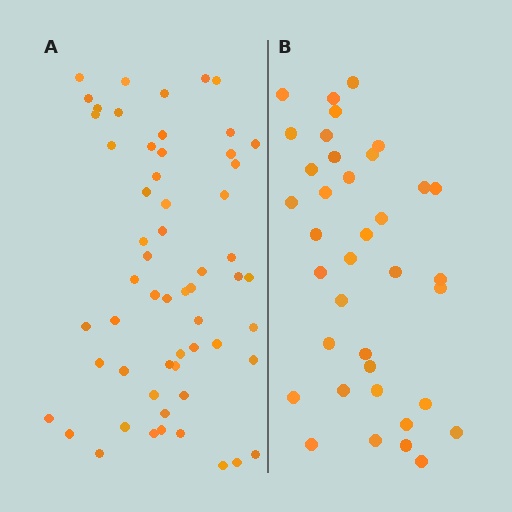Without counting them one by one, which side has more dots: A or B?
Region A (the left region) has more dots.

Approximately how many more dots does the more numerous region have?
Region A has approximately 20 more dots than region B.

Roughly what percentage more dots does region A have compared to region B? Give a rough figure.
About 55% more.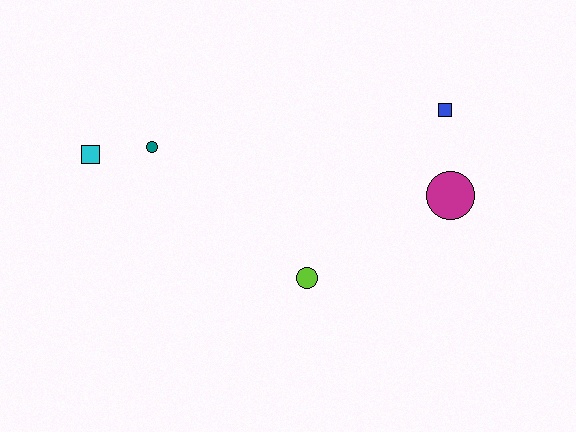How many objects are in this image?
There are 5 objects.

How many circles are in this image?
There are 3 circles.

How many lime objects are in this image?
There is 1 lime object.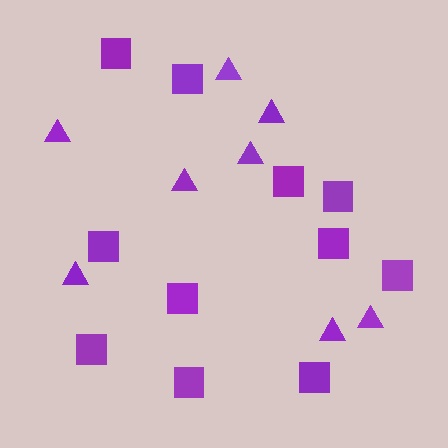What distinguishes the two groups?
There are 2 groups: one group of squares (11) and one group of triangles (8).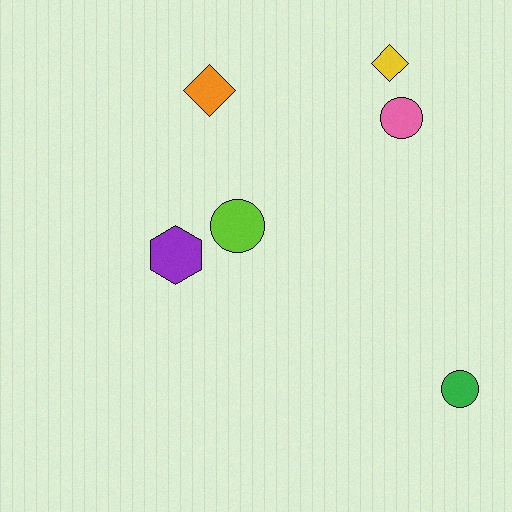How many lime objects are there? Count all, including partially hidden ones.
There is 1 lime object.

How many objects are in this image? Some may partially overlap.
There are 6 objects.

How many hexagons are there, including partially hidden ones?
There is 1 hexagon.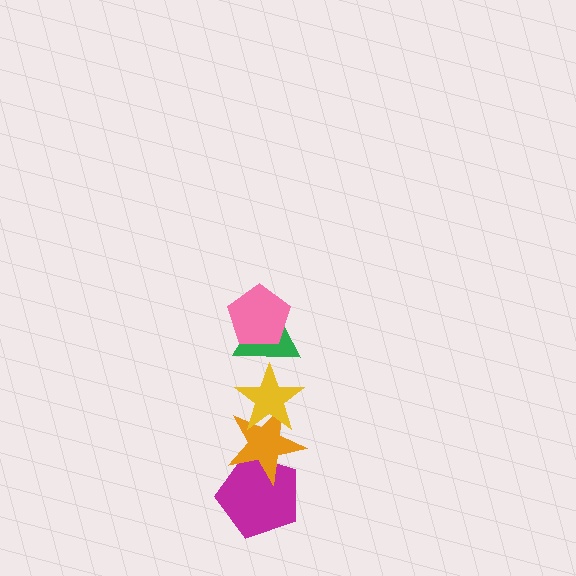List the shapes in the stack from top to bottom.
From top to bottom: the pink pentagon, the green triangle, the yellow star, the orange star, the magenta pentagon.